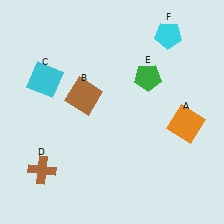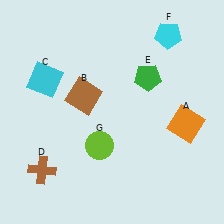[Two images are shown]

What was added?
A lime circle (G) was added in Image 2.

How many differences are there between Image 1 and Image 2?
There is 1 difference between the two images.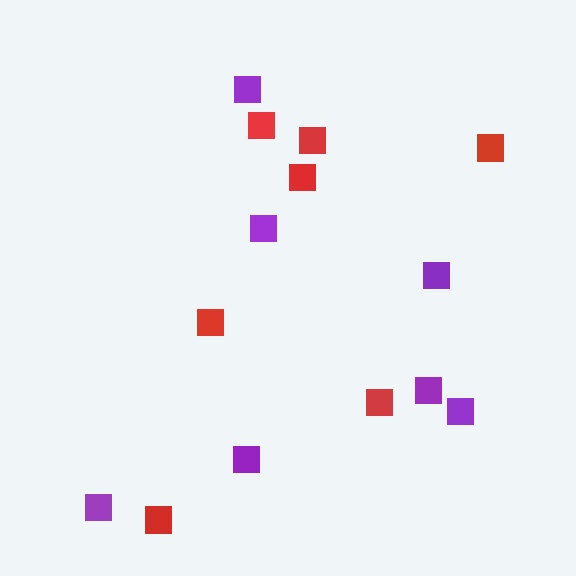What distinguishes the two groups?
There are 2 groups: one group of purple squares (7) and one group of red squares (7).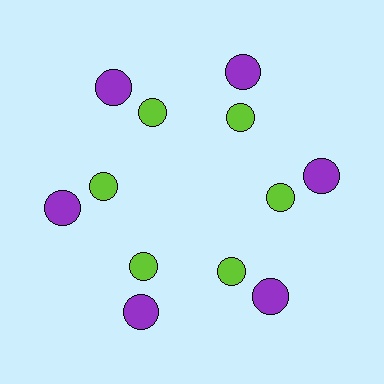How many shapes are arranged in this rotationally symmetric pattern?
There are 12 shapes, arranged in 6 groups of 2.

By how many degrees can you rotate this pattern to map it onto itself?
The pattern maps onto itself every 60 degrees of rotation.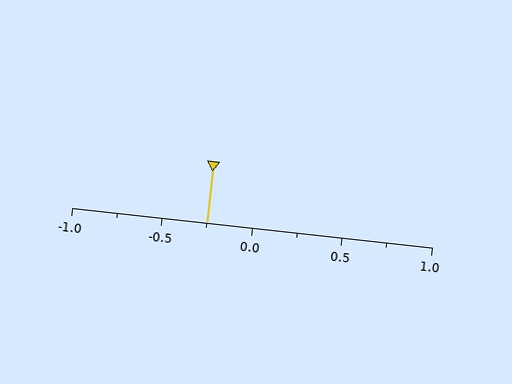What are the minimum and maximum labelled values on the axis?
The axis runs from -1.0 to 1.0.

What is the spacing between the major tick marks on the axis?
The major ticks are spaced 0.5 apart.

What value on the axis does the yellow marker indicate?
The marker indicates approximately -0.25.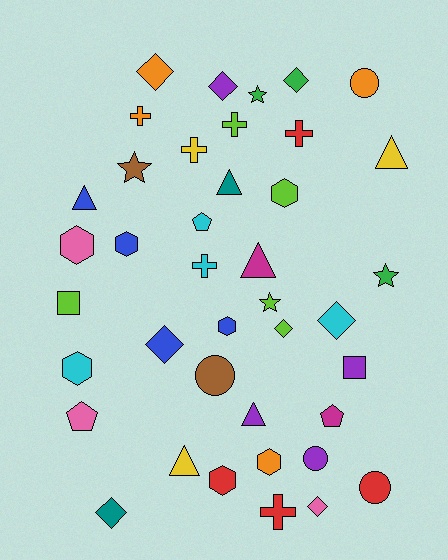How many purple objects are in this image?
There are 4 purple objects.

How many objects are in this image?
There are 40 objects.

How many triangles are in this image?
There are 6 triangles.